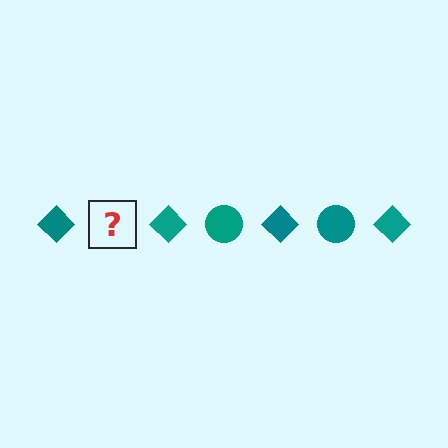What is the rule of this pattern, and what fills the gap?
The rule is that the pattern cycles through diamond, circle shapes in teal. The gap should be filled with a teal circle.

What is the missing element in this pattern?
The missing element is a teal circle.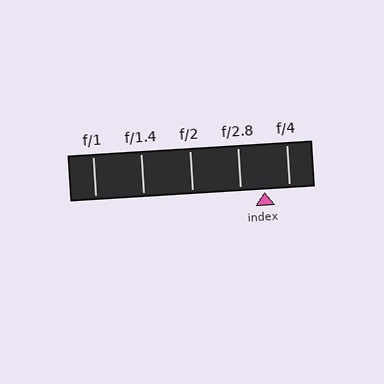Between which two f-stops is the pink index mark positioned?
The index mark is between f/2.8 and f/4.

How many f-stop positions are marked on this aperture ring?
There are 5 f-stop positions marked.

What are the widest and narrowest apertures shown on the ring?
The widest aperture shown is f/1 and the narrowest is f/4.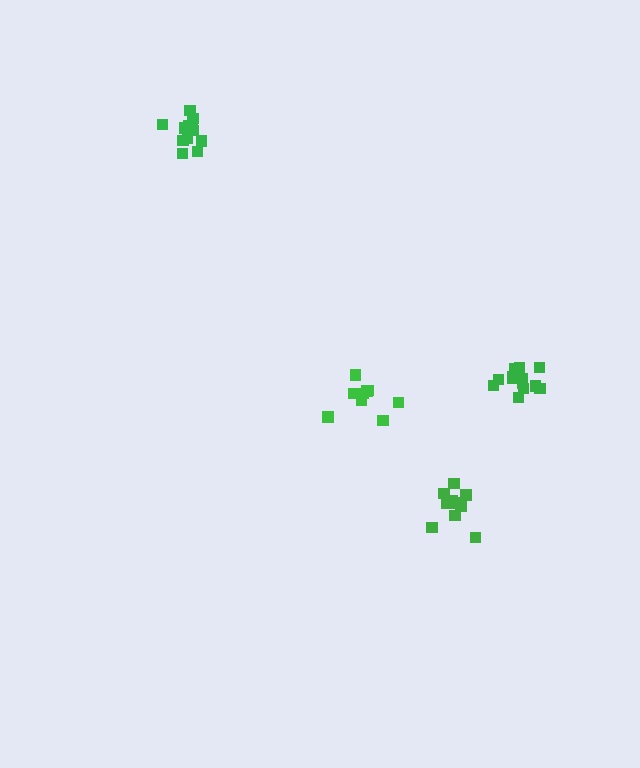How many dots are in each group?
Group 1: 14 dots, Group 2: 12 dots, Group 3: 9 dots, Group 4: 13 dots (48 total).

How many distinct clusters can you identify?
There are 4 distinct clusters.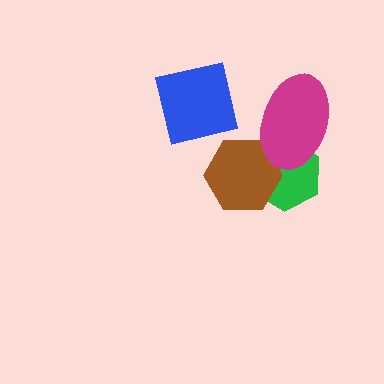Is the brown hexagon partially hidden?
Yes, it is partially covered by another shape.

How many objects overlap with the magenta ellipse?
2 objects overlap with the magenta ellipse.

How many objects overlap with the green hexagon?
2 objects overlap with the green hexagon.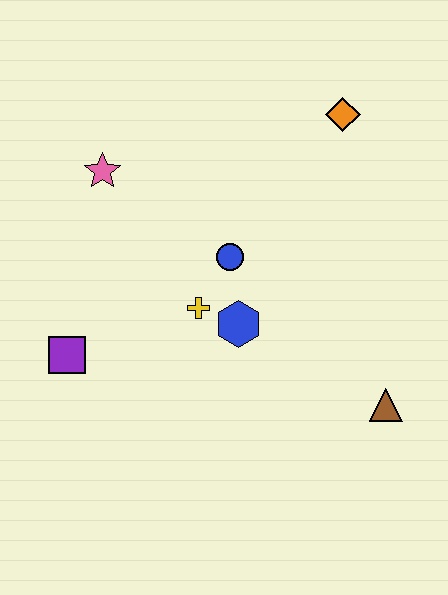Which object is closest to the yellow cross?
The blue hexagon is closest to the yellow cross.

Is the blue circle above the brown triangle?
Yes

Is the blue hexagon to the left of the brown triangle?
Yes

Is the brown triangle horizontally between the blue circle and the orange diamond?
No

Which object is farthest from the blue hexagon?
The orange diamond is farthest from the blue hexagon.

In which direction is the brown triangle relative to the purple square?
The brown triangle is to the right of the purple square.